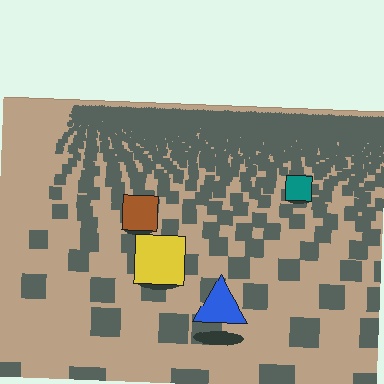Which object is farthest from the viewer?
The teal square is farthest from the viewer. It appears smaller and the ground texture around it is denser.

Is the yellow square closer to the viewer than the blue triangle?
No. The blue triangle is closer — you can tell from the texture gradient: the ground texture is coarser near it.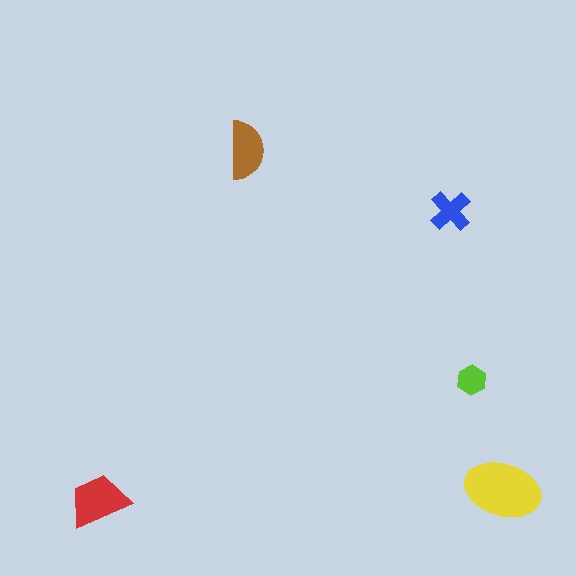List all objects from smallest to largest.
The lime hexagon, the blue cross, the brown semicircle, the red trapezoid, the yellow ellipse.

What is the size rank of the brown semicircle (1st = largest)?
3rd.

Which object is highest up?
The brown semicircle is topmost.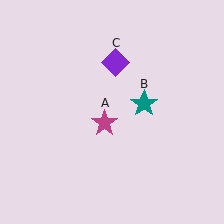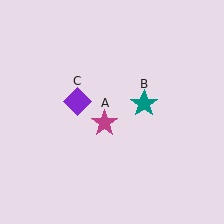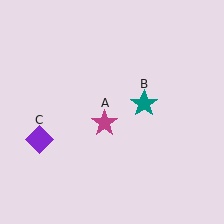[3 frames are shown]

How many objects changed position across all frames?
1 object changed position: purple diamond (object C).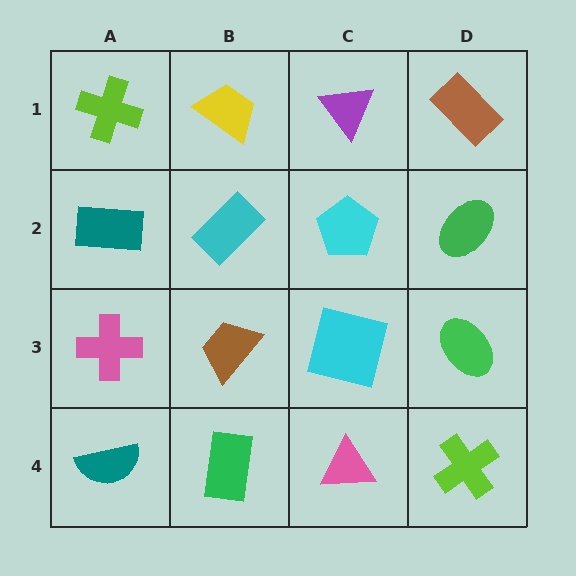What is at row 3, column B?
A brown trapezoid.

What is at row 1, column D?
A brown rectangle.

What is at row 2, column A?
A teal rectangle.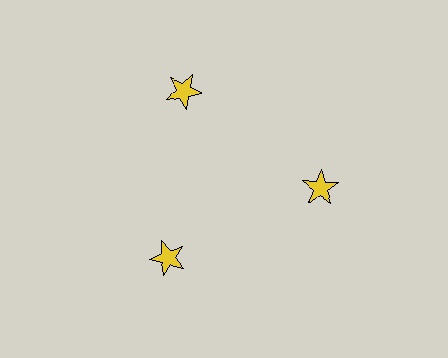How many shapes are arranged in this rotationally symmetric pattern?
There are 3 shapes, arranged in 3 groups of 1.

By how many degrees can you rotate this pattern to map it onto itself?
The pattern maps onto itself every 120 degrees of rotation.